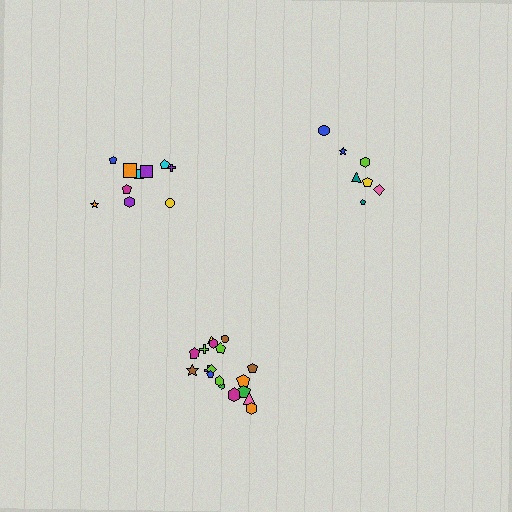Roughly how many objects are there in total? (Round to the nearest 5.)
Roughly 35 objects in total.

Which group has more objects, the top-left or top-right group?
The top-left group.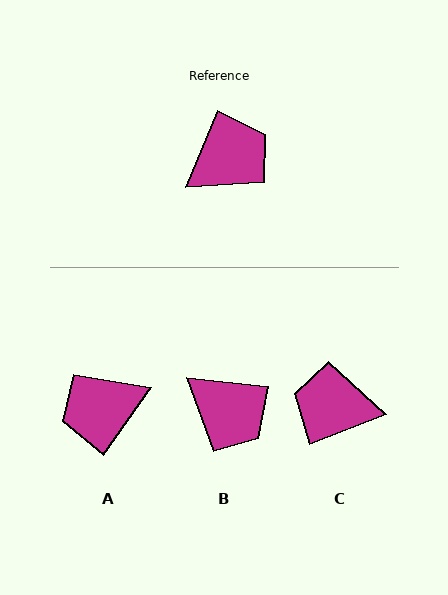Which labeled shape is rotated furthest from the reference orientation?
A, about 167 degrees away.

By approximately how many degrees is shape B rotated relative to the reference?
Approximately 74 degrees clockwise.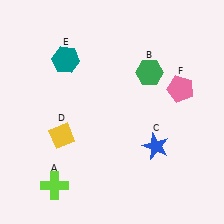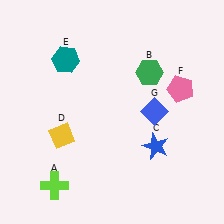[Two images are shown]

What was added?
A blue diamond (G) was added in Image 2.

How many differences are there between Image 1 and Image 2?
There is 1 difference between the two images.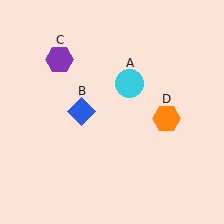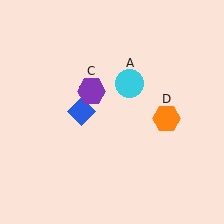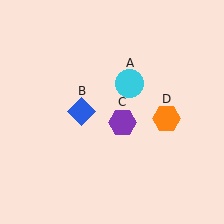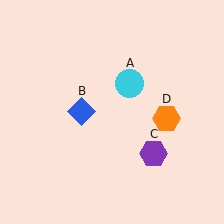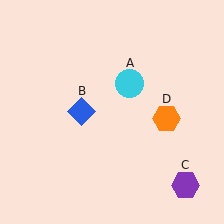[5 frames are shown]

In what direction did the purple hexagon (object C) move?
The purple hexagon (object C) moved down and to the right.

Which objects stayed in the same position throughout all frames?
Cyan circle (object A) and blue diamond (object B) and orange hexagon (object D) remained stationary.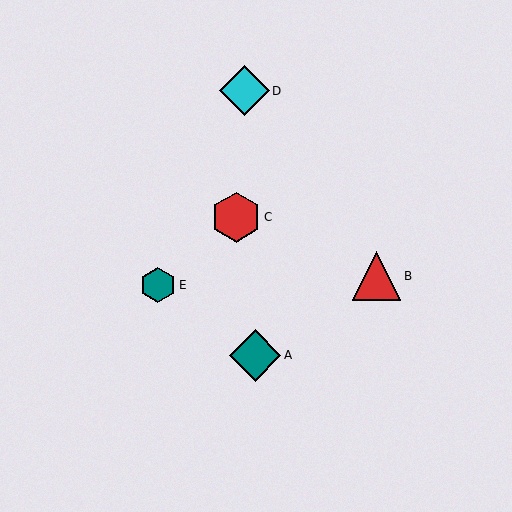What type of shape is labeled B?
Shape B is a red triangle.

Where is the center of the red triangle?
The center of the red triangle is at (376, 276).